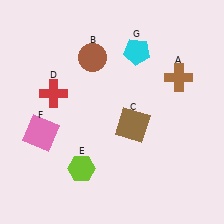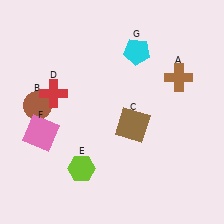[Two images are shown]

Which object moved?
The brown circle (B) moved left.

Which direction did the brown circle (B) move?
The brown circle (B) moved left.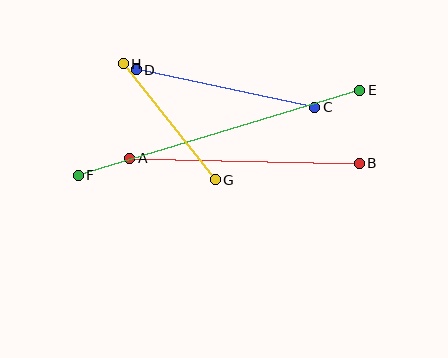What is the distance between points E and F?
The distance is approximately 294 pixels.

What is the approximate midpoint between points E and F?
The midpoint is at approximately (219, 133) pixels.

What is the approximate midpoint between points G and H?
The midpoint is at approximately (169, 122) pixels.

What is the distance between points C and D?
The distance is approximately 182 pixels.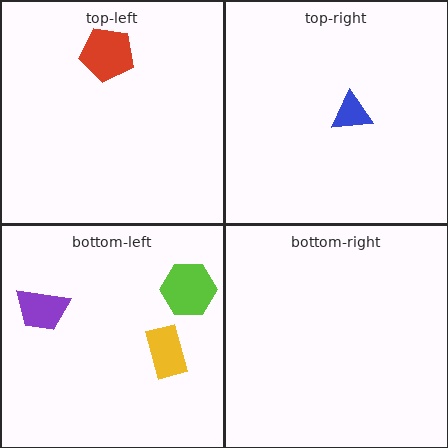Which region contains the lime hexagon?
The bottom-left region.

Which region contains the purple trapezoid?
The bottom-left region.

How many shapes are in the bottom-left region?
3.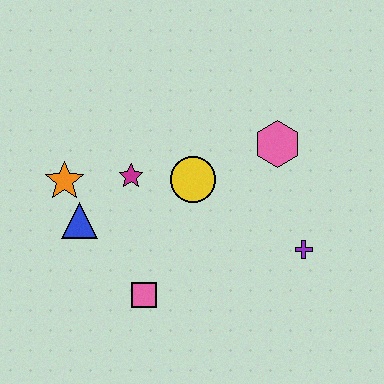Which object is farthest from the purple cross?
The orange star is farthest from the purple cross.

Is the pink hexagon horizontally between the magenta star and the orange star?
No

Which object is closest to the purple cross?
The pink hexagon is closest to the purple cross.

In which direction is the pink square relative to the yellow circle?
The pink square is below the yellow circle.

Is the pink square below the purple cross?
Yes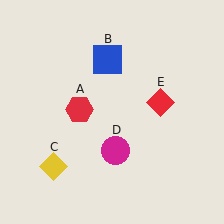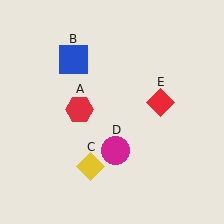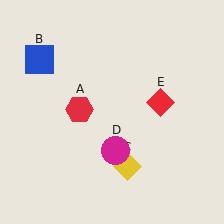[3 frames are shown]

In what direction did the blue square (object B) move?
The blue square (object B) moved left.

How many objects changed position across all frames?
2 objects changed position: blue square (object B), yellow diamond (object C).